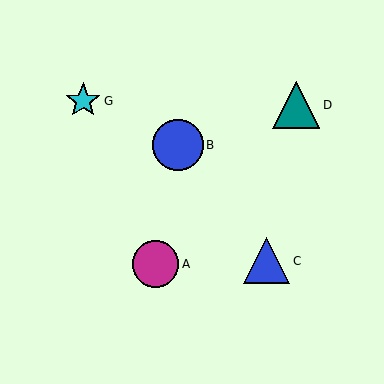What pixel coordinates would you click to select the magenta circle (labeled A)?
Click at (155, 264) to select the magenta circle A.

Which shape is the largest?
The blue circle (labeled B) is the largest.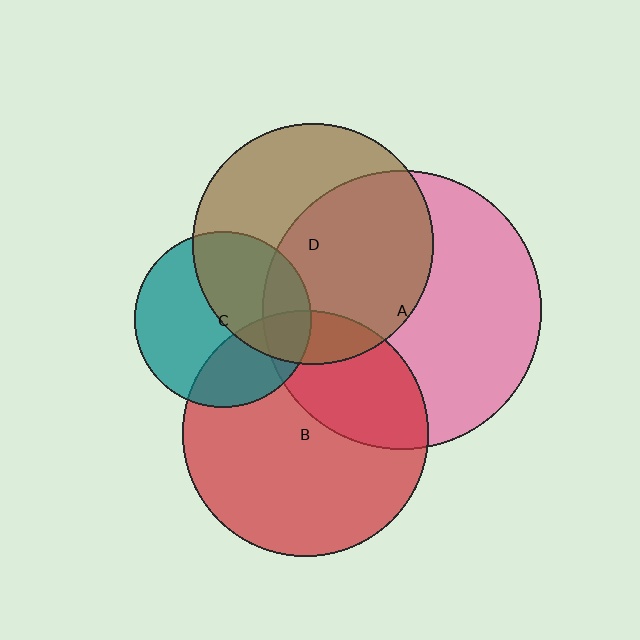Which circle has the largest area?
Circle A (pink).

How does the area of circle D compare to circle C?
Approximately 1.9 times.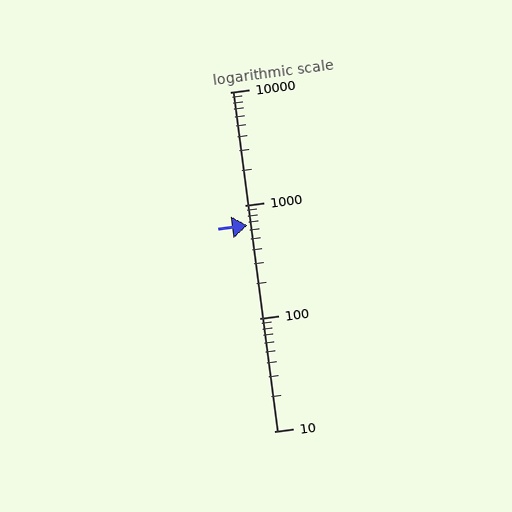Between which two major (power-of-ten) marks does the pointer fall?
The pointer is between 100 and 1000.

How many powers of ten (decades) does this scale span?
The scale spans 3 decades, from 10 to 10000.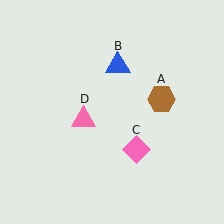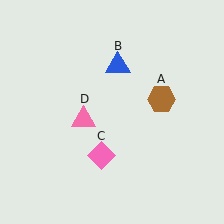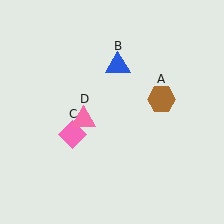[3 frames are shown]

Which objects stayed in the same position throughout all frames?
Brown hexagon (object A) and blue triangle (object B) and pink triangle (object D) remained stationary.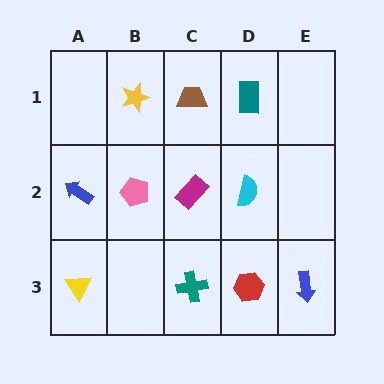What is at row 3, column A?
A yellow triangle.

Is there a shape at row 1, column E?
No, that cell is empty.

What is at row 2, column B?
A pink pentagon.